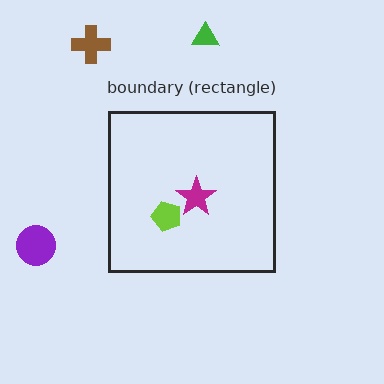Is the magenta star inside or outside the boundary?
Inside.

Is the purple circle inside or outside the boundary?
Outside.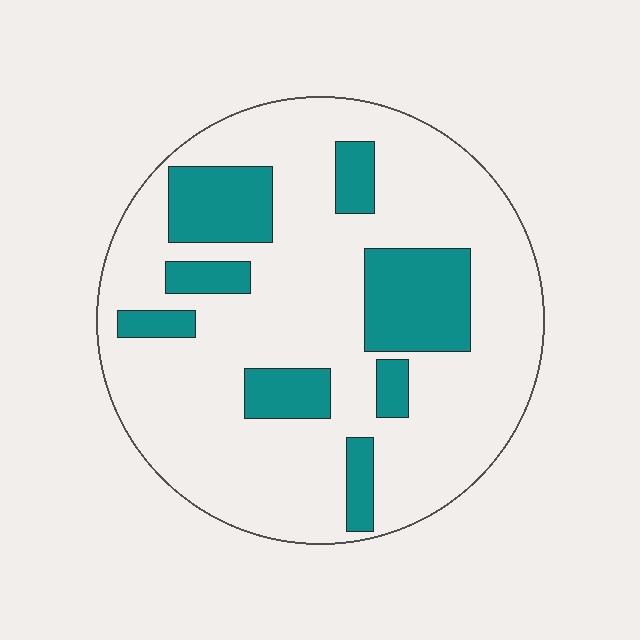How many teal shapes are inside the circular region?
8.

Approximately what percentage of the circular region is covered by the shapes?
Approximately 25%.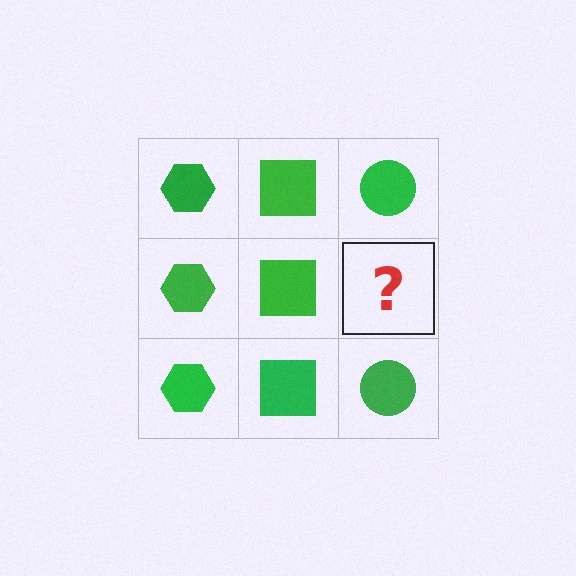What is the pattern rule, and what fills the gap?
The rule is that each column has a consistent shape. The gap should be filled with a green circle.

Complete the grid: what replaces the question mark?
The question mark should be replaced with a green circle.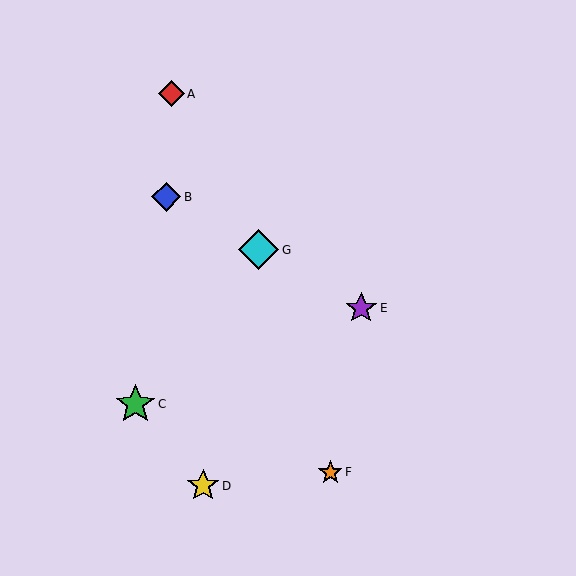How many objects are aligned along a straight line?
3 objects (B, E, G) are aligned along a straight line.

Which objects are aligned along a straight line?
Objects B, E, G are aligned along a straight line.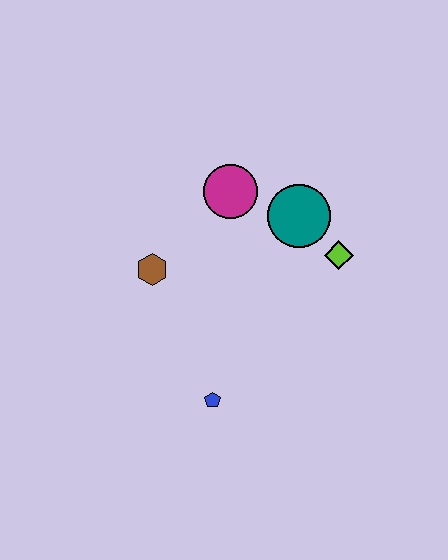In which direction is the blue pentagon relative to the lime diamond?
The blue pentagon is below the lime diamond.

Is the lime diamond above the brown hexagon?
Yes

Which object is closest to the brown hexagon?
The magenta circle is closest to the brown hexagon.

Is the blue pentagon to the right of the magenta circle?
No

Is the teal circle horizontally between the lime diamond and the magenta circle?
Yes